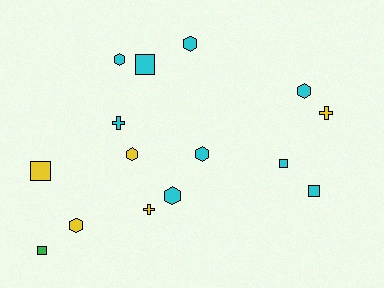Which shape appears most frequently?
Hexagon, with 7 objects.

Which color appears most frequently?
Cyan, with 9 objects.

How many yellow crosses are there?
There are 2 yellow crosses.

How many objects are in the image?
There are 15 objects.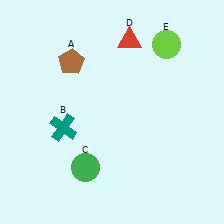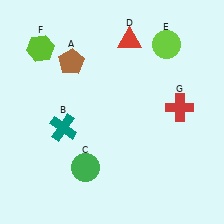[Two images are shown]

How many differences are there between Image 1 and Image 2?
There are 2 differences between the two images.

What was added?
A lime hexagon (F), a red cross (G) were added in Image 2.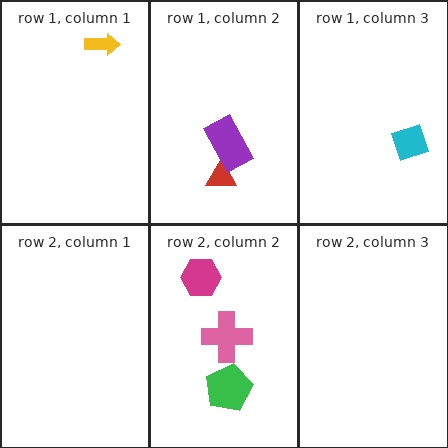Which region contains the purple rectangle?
The row 1, column 2 region.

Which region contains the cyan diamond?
The row 1, column 3 region.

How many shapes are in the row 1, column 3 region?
1.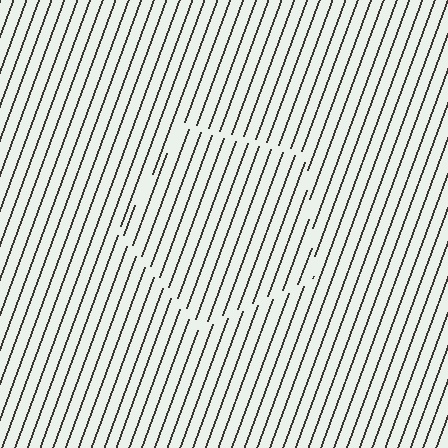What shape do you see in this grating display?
An illusory pentagon. The interior of the shape contains the same grating, shifted by half a period — the contour is defined by the phase discontinuity where line-ends from the inner and outer gratings abut.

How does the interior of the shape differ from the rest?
The interior of the shape contains the same grating, shifted by half a period — the contour is defined by the phase discontinuity where line-ends from the inner and outer gratings abut.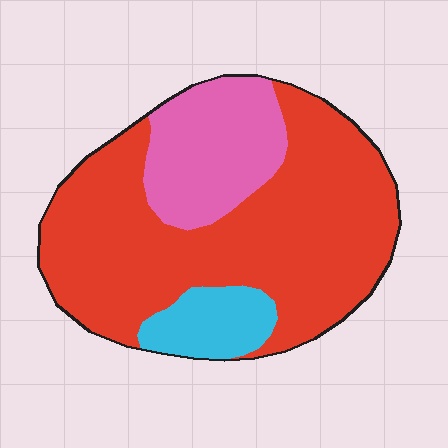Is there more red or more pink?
Red.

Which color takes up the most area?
Red, at roughly 70%.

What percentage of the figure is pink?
Pink covers roughly 20% of the figure.